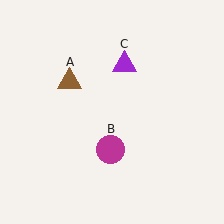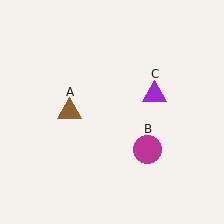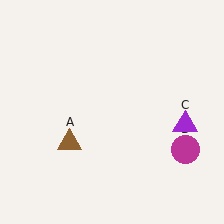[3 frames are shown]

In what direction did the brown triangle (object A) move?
The brown triangle (object A) moved down.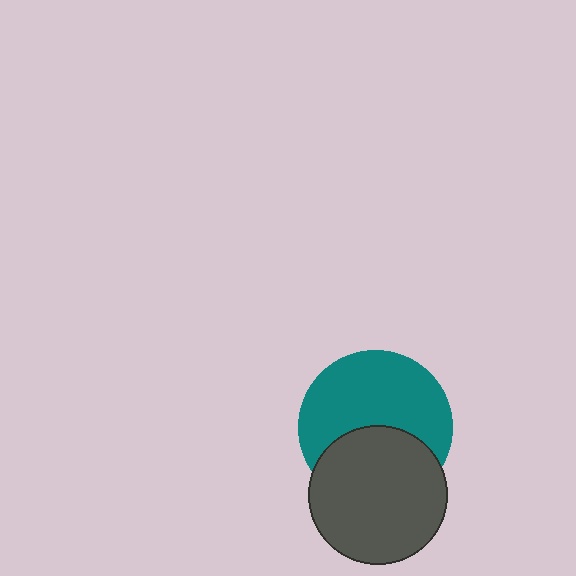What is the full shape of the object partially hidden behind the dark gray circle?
The partially hidden object is a teal circle.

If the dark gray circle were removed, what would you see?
You would see the complete teal circle.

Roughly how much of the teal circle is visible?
About half of it is visible (roughly 61%).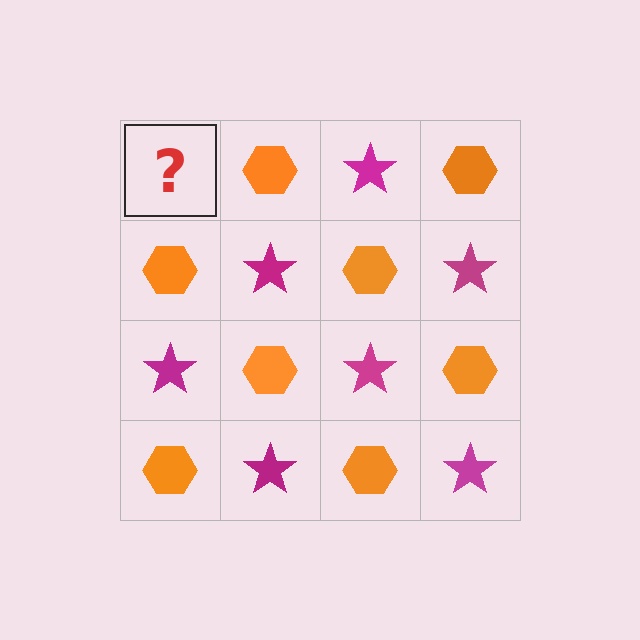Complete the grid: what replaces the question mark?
The question mark should be replaced with a magenta star.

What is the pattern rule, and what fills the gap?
The rule is that it alternates magenta star and orange hexagon in a checkerboard pattern. The gap should be filled with a magenta star.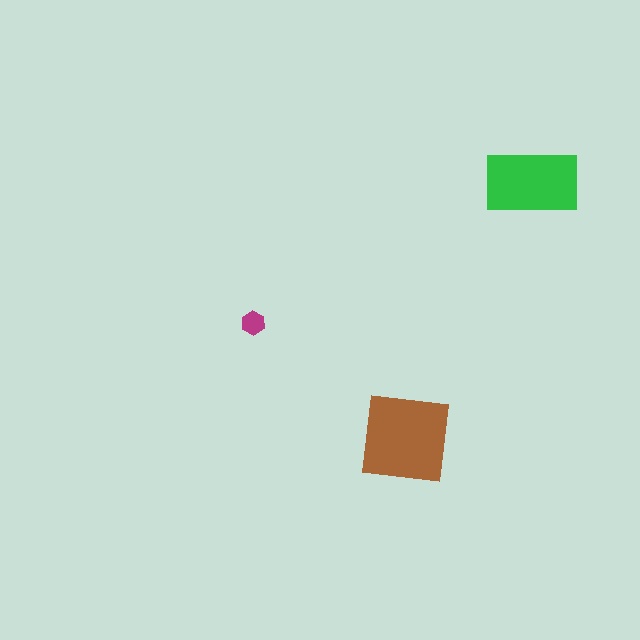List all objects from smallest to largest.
The magenta hexagon, the green rectangle, the brown square.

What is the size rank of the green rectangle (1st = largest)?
2nd.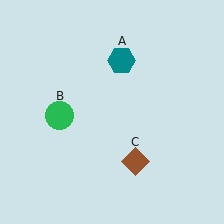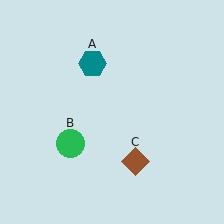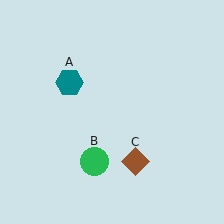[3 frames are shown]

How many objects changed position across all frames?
2 objects changed position: teal hexagon (object A), green circle (object B).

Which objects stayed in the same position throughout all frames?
Brown diamond (object C) remained stationary.